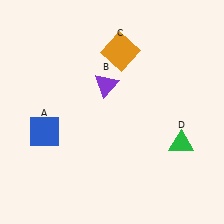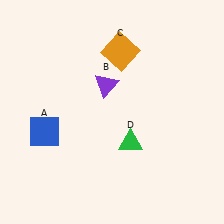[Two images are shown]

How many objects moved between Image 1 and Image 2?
1 object moved between the two images.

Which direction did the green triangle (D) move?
The green triangle (D) moved left.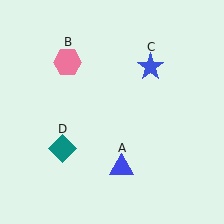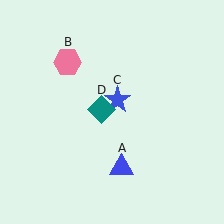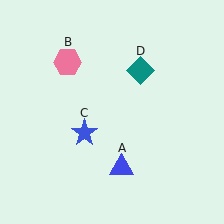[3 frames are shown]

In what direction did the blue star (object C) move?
The blue star (object C) moved down and to the left.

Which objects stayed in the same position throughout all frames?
Blue triangle (object A) and pink hexagon (object B) remained stationary.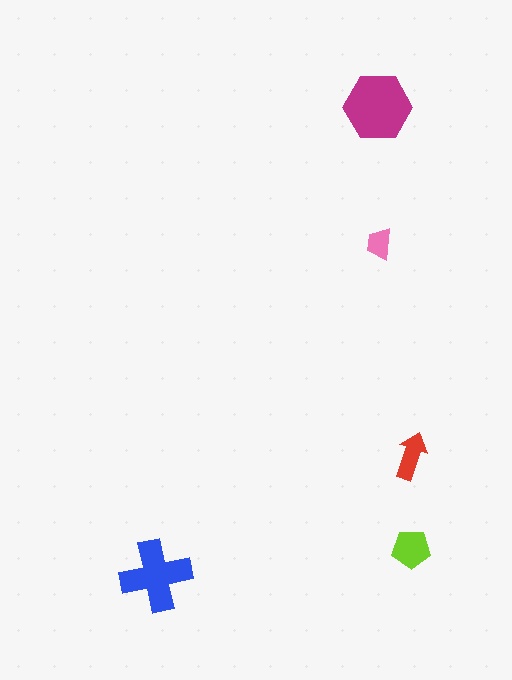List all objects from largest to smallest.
The magenta hexagon, the blue cross, the lime pentagon, the red arrow, the pink trapezoid.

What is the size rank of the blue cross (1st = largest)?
2nd.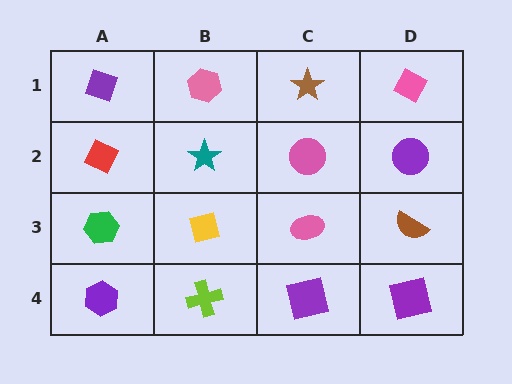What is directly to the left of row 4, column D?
A purple square.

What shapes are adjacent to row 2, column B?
A pink hexagon (row 1, column B), a yellow square (row 3, column B), a red diamond (row 2, column A), a pink circle (row 2, column C).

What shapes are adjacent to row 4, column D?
A brown semicircle (row 3, column D), a purple square (row 4, column C).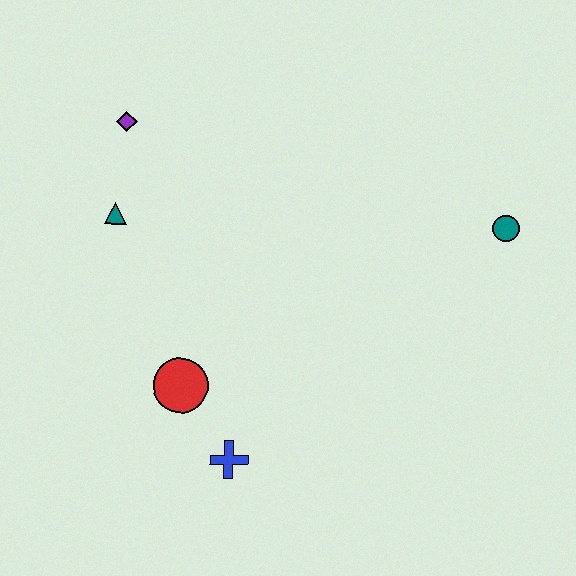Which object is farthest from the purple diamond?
The teal circle is farthest from the purple diamond.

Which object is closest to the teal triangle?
The purple diamond is closest to the teal triangle.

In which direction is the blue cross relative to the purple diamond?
The blue cross is below the purple diamond.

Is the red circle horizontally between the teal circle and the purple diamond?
Yes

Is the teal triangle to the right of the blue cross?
No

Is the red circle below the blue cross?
No